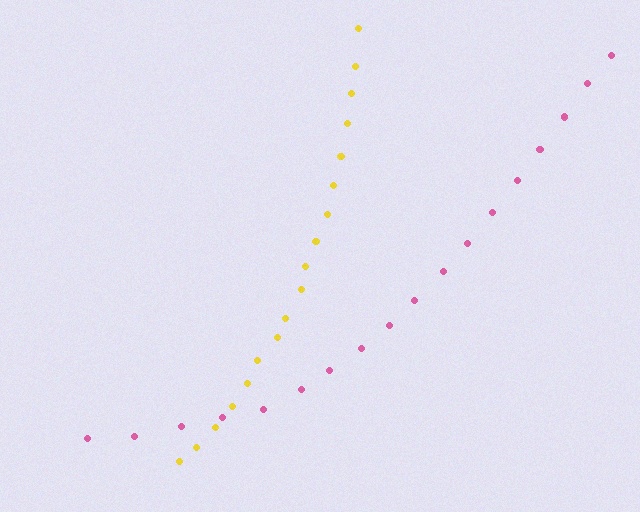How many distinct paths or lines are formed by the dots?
There are 2 distinct paths.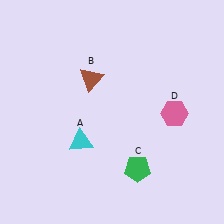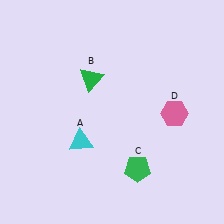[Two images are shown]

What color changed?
The triangle (B) changed from brown in Image 1 to green in Image 2.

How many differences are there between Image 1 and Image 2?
There is 1 difference between the two images.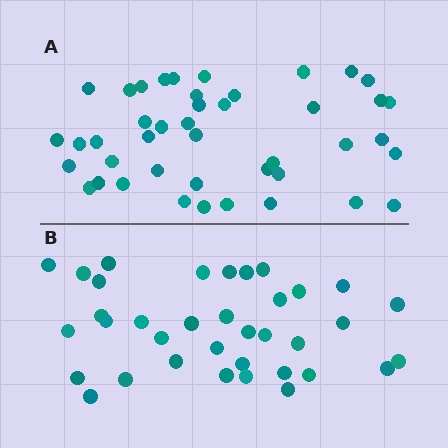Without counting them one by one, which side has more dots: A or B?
Region A (the top region) has more dots.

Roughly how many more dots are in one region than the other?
Region A has roughly 8 or so more dots than region B.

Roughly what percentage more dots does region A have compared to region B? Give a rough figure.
About 20% more.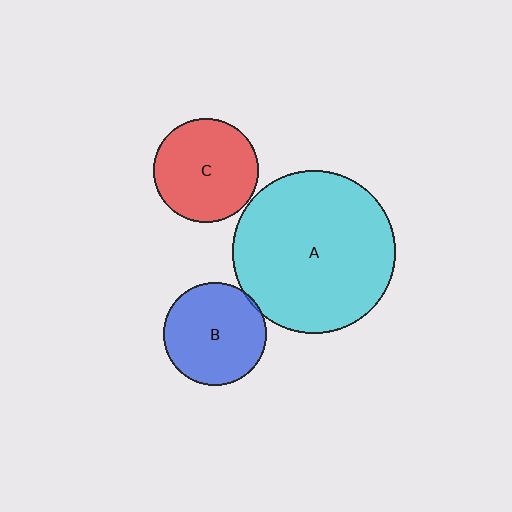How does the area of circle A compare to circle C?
Approximately 2.4 times.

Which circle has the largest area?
Circle A (cyan).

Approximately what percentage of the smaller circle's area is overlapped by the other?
Approximately 5%.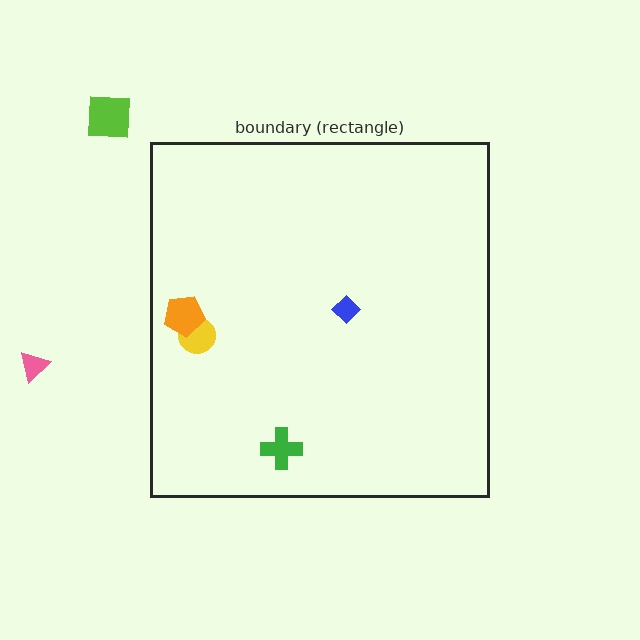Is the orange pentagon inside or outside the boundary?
Inside.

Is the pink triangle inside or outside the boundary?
Outside.